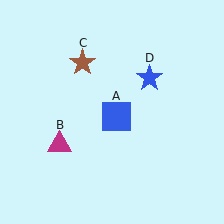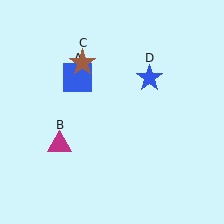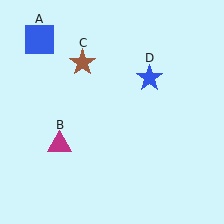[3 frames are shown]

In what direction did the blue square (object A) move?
The blue square (object A) moved up and to the left.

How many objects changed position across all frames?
1 object changed position: blue square (object A).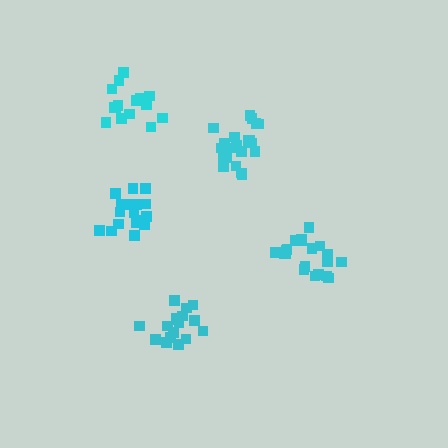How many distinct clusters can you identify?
There are 5 distinct clusters.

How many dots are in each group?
Group 1: 21 dots, Group 2: 17 dots, Group 3: 20 dots, Group 4: 15 dots, Group 5: 17 dots (90 total).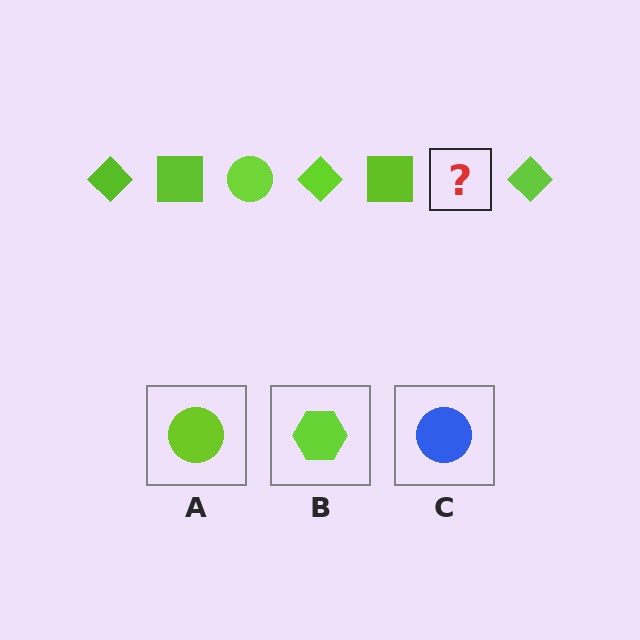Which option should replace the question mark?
Option A.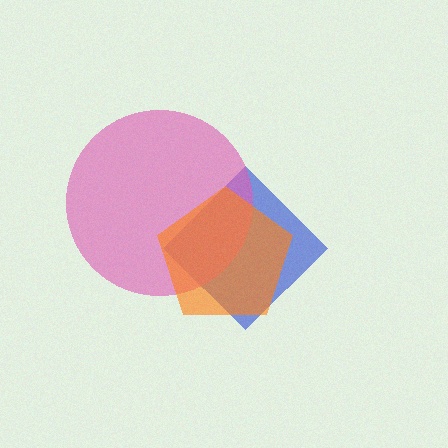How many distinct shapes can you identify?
There are 3 distinct shapes: a blue diamond, a pink circle, an orange pentagon.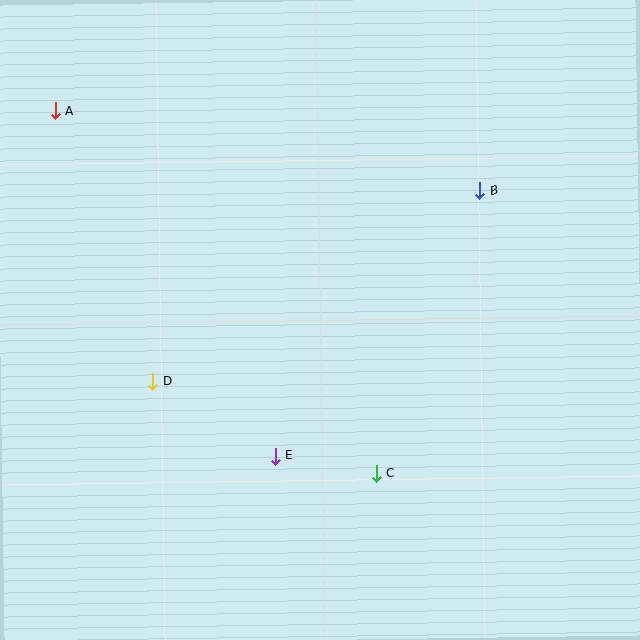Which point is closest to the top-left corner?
Point A is closest to the top-left corner.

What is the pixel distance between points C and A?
The distance between C and A is 485 pixels.